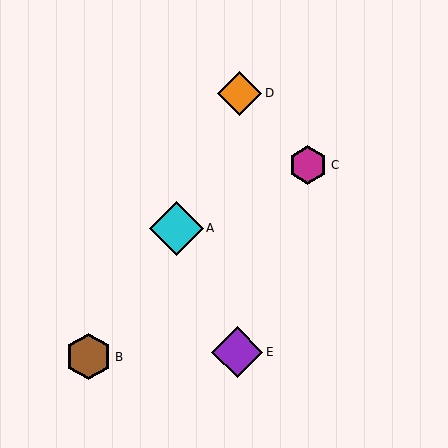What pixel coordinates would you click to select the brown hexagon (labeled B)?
Click at (88, 357) to select the brown hexagon B.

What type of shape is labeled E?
Shape E is a purple diamond.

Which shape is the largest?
The cyan diamond (labeled A) is the largest.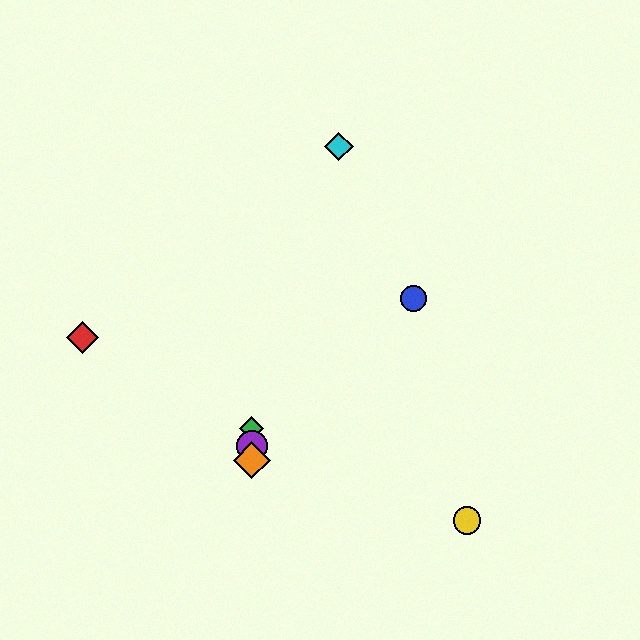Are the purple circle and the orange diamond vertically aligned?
Yes, both are at x≈252.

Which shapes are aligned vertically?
The green diamond, the purple circle, the orange diamond are aligned vertically.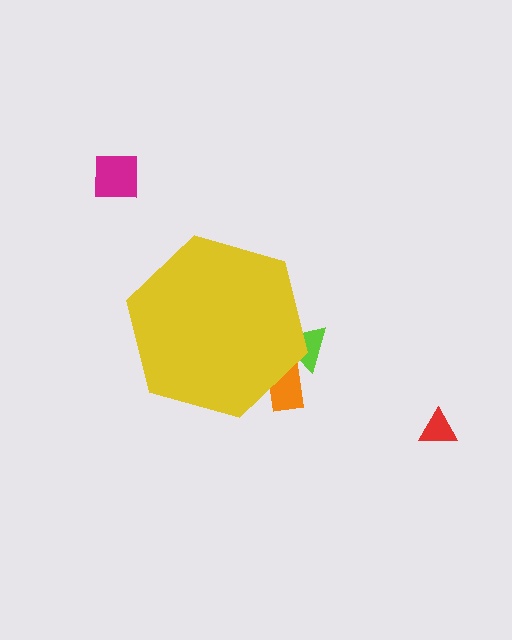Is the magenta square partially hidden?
No, the magenta square is fully visible.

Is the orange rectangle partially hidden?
Yes, the orange rectangle is partially hidden behind the yellow hexagon.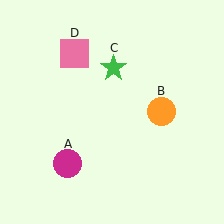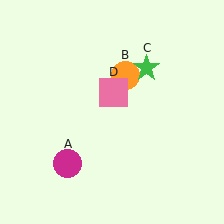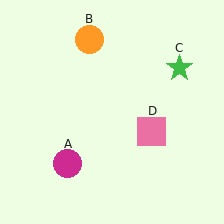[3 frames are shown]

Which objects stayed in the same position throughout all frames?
Magenta circle (object A) remained stationary.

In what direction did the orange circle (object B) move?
The orange circle (object B) moved up and to the left.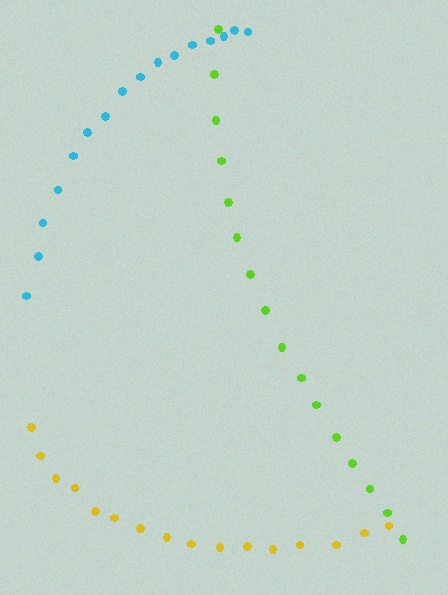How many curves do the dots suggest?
There are 3 distinct paths.